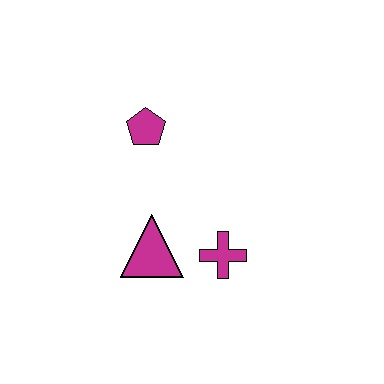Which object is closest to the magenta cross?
The magenta triangle is closest to the magenta cross.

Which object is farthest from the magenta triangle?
The magenta pentagon is farthest from the magenta triangle.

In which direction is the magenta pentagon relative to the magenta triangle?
The magenta pentagon is above the magenta triangle.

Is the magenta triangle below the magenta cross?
No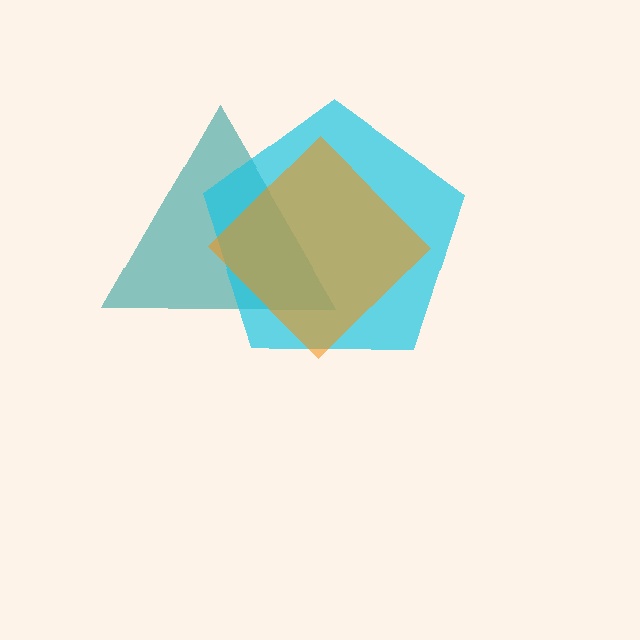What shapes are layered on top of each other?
The layered shapes are: a teal triangle, a cyan pentagon, an orange diamond.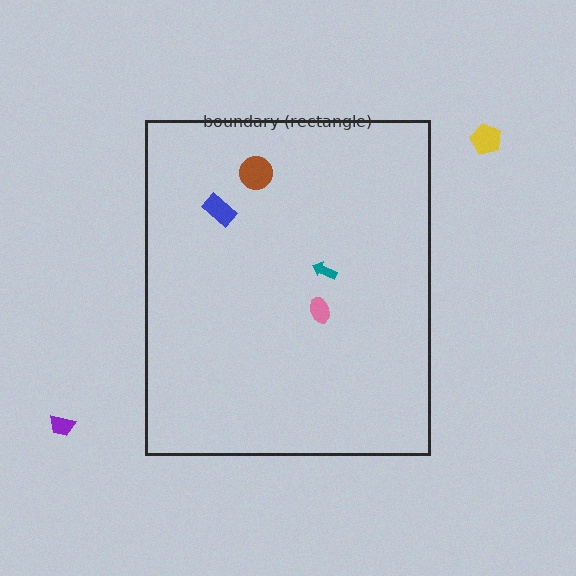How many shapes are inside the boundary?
4 inside, 2 outside.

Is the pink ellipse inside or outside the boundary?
Inside.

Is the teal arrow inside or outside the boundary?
Inside.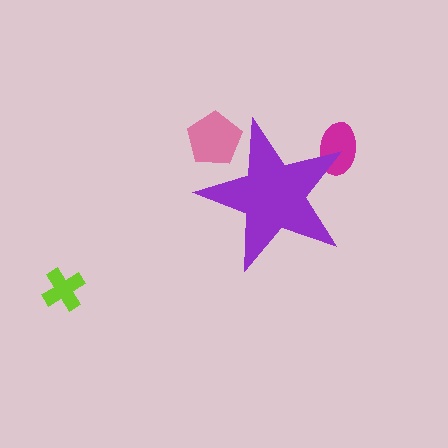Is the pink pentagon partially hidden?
Yes, the pink pentagon is partially hidden behind the purple star.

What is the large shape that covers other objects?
A purple star.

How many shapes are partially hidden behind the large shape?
2 shapes are partially hidden.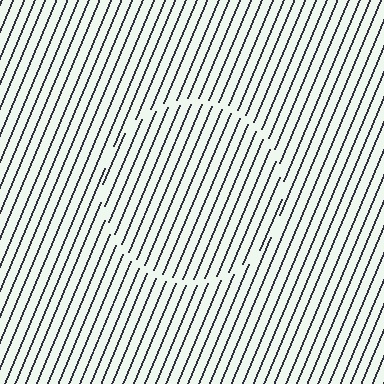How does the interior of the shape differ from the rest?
The interior of the shape contains the same grating, shifted by half a period — the contour is defined by the phase discontinuity where line-ends from the inner and outer gratings abut.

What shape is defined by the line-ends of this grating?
An illusory circle. The interior of the shape contains the same grating, shifted by half a period — the contour is defined by the phase discontinuity where line-ends from the inner and outer gratings abut.